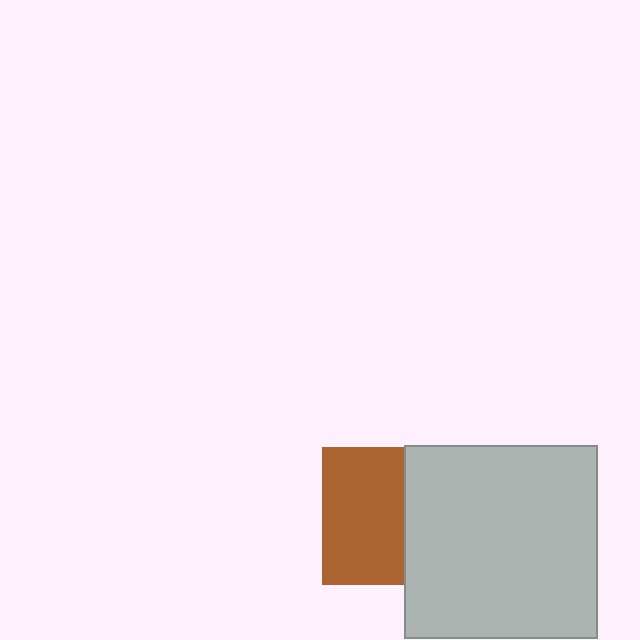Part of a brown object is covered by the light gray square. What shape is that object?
It is a square.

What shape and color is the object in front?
The object in front is a light gray square.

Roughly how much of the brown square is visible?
About half of it is visible (roughly 59%).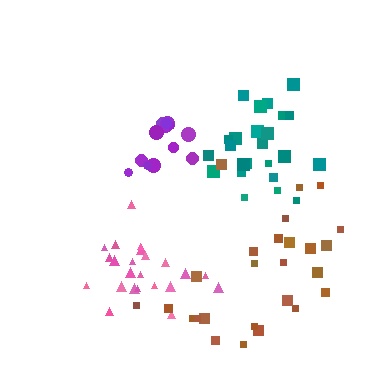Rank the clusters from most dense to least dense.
teal, purple, pink, brown.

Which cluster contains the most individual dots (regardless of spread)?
Brown (26).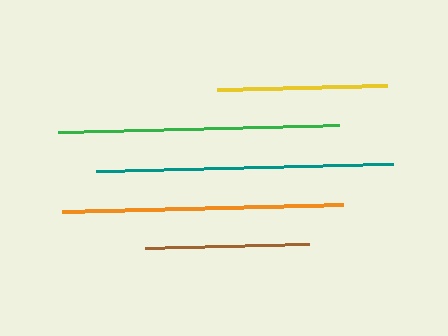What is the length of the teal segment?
The teal segment is approximately 297 pixels long.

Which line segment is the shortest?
The brown line is the shortest at approximately 164 pixels.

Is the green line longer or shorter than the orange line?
The green line is longer than the orange line.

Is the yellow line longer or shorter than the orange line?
The orange line is longer than the yellow line.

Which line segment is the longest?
The teal line is the longest at approximately 297 pixels.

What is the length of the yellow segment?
The yellow segment is approximately 170 pixels long.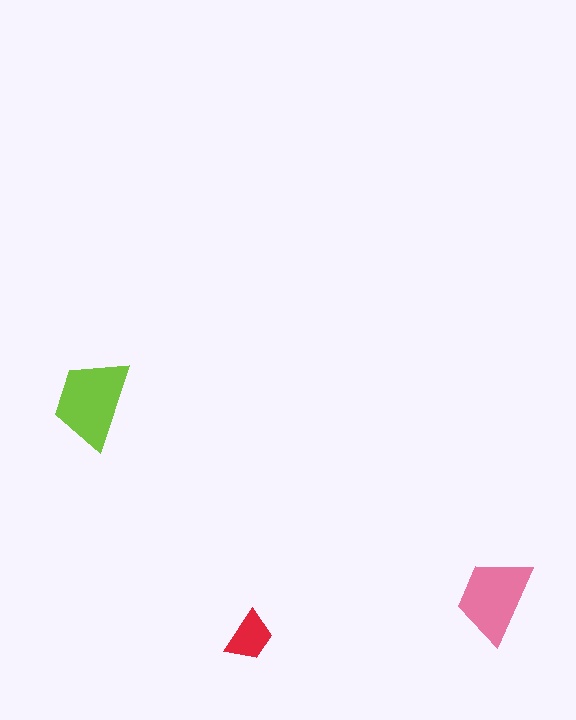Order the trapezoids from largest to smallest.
the lime one, the pink one, the red one.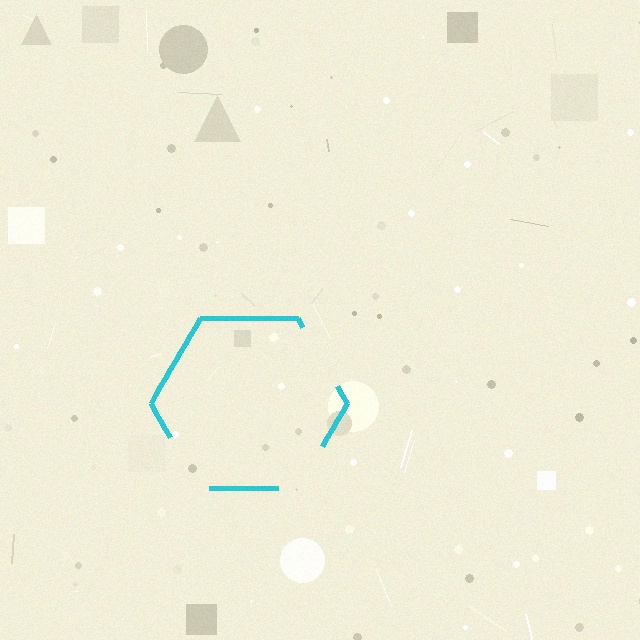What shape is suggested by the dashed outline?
The dashed outline suggests a hexagon.